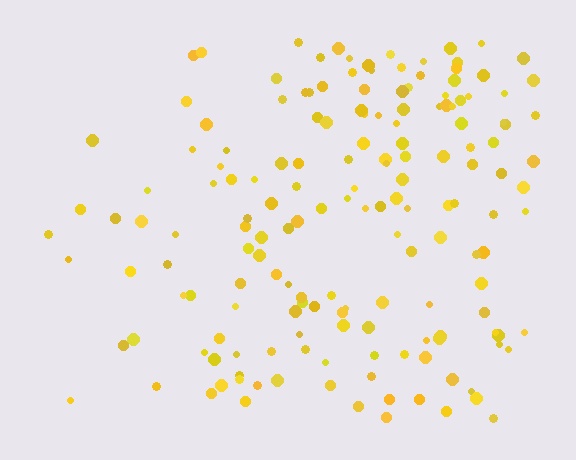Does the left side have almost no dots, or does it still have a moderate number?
Still a moderate number, just noticeably fewer than the right.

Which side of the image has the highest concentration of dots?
The right.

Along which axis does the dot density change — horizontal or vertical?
Horizontal.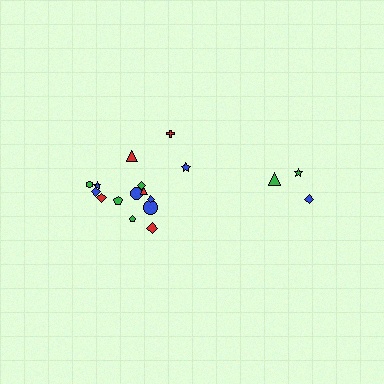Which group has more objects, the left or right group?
The left group.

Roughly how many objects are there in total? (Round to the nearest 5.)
Roughly 20 objects in total.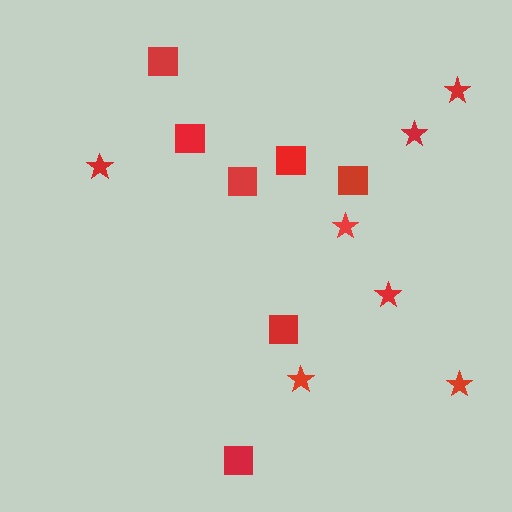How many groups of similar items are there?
There are 2 groups: one group of squares (7) and one group of stars (7).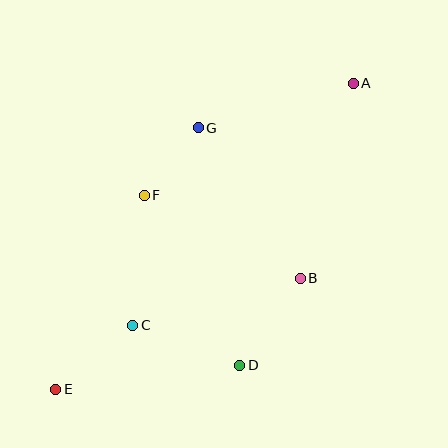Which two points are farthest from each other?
Points A and E are farthest from each other.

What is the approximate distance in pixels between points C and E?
The distance between C and E is approximately 100 pixels.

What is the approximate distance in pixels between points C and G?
The distance between C and G is approximately 208 pixels.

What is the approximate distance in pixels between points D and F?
The distance between D and F is approximately 195 pixels.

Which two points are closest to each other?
Points F and G are closest to each other.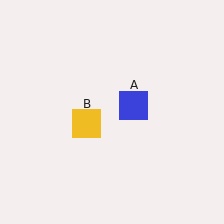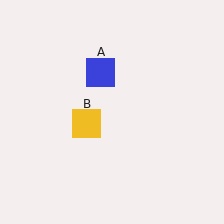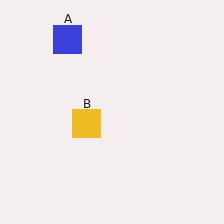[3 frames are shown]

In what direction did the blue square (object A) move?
The blue square (object A) moved up and to the left.